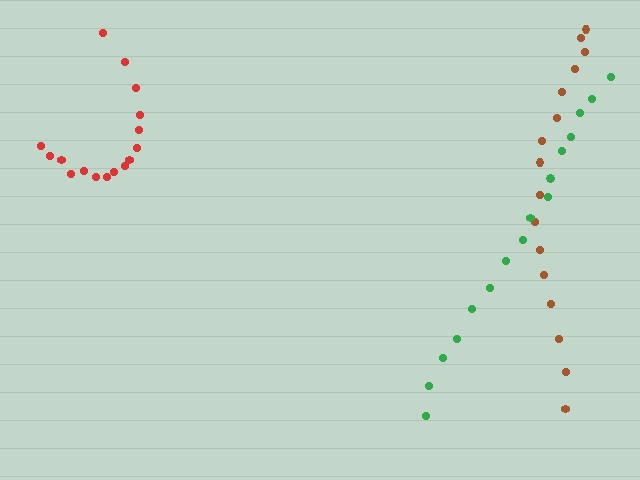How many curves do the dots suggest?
There are 3 distinct paths.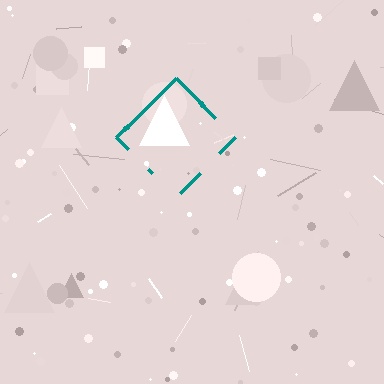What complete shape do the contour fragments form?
The contour fragments form a diamond.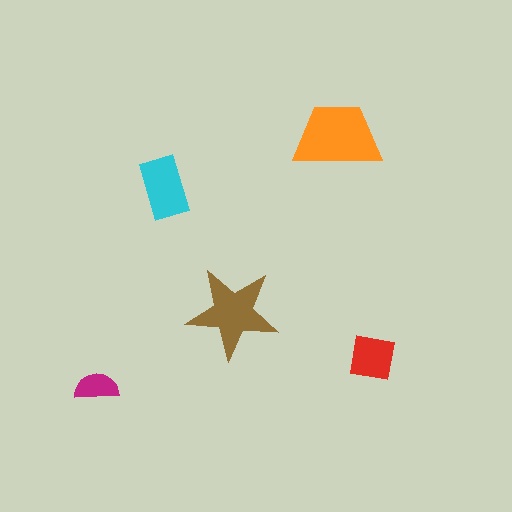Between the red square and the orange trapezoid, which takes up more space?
The orange trapezoid.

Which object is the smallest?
The magenta semicircle.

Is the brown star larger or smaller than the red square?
Larger.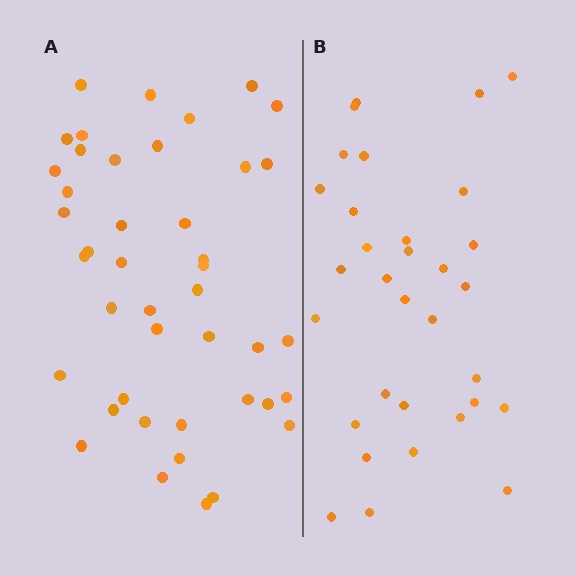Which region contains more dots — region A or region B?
Region A (the left region) has more dots.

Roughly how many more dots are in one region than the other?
Region A has roughly 12 or so more dots than region B.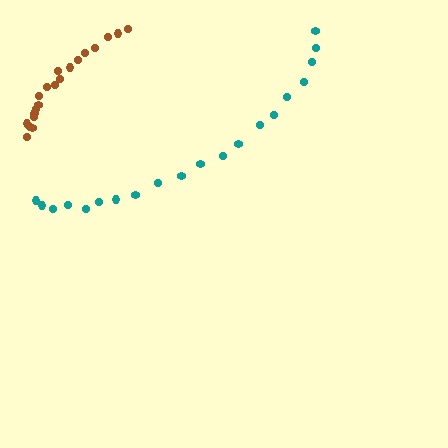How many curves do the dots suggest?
There are 2 distinct paths.